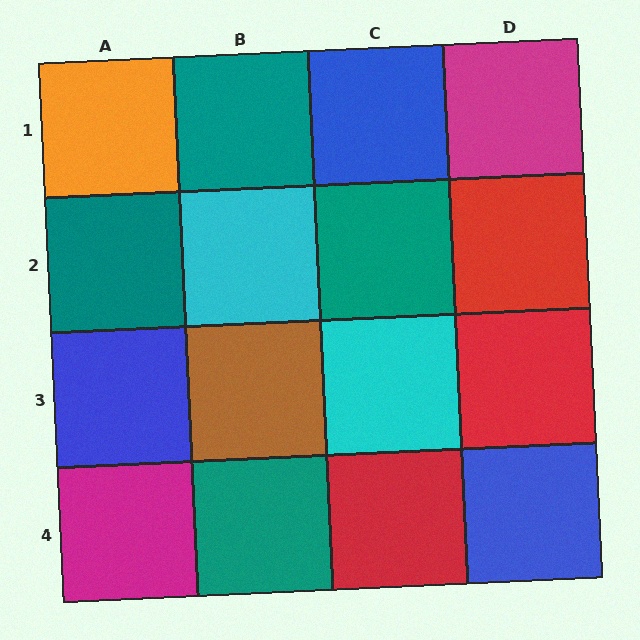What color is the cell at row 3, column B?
Brown.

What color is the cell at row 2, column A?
Teal.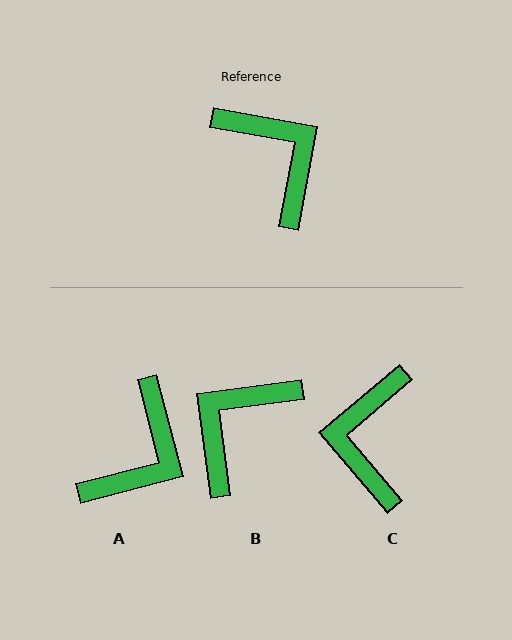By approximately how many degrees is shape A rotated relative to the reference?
Approximately 65 degrees clockwise.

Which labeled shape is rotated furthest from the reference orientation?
C, about 141 degrees away.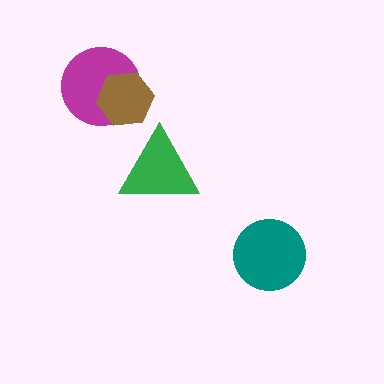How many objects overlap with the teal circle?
0 objects overlap with the teal circle.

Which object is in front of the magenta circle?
The brown hexagon is in front of the magenta circle.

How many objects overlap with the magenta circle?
1 object overlaps with the magenta circle.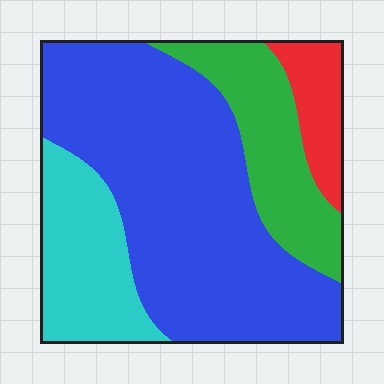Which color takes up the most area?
Blue, at roughly 55%.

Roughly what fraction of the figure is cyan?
Cyan covers 18% of the figure.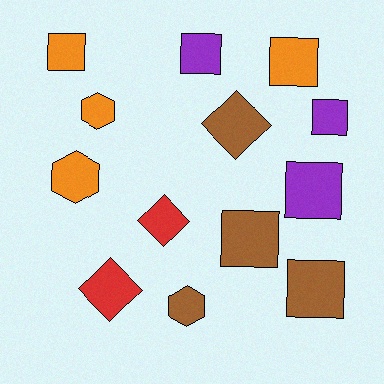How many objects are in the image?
There are 13 objects.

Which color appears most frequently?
Orange, with 4 objects.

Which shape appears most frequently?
Square, with 7 objects.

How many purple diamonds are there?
There are no purple diamonds.